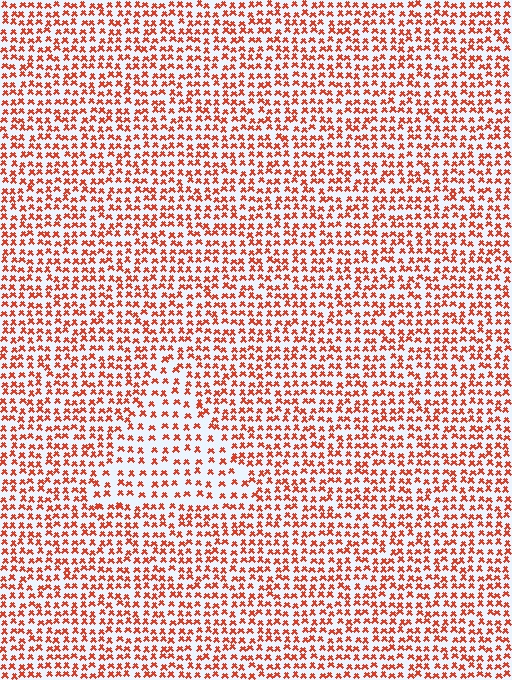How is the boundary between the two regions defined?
The boundary is defined by a change in element density (approximately 1.7x ratio). All elements are the same color, size, and shape.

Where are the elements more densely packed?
The elements are more densely packed outside the triangle boundary.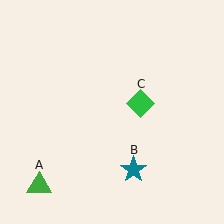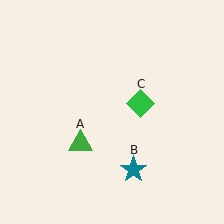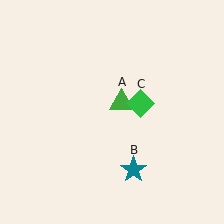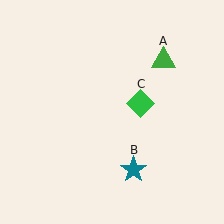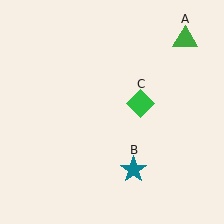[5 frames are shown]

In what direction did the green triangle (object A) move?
The green triangle (object A) moved up and to the right.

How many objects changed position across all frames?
1 object changed position: green triangle (object A).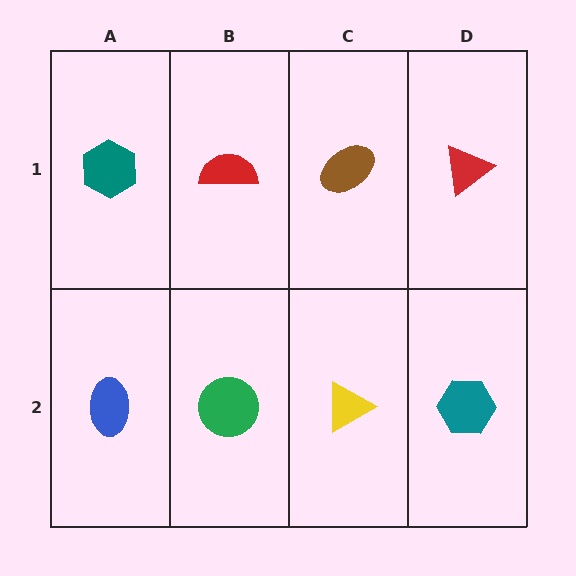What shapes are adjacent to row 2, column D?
A red triangle (row 1, column D), a yellow triangle (row 2, column C).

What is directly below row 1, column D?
A teal hexagon.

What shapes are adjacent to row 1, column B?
A green circle (row 2, column B), a teal hexagon (row 1, column A), a brown ellipse (row 1, column C).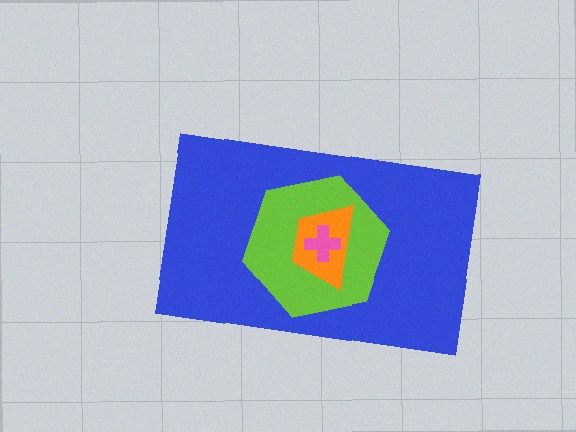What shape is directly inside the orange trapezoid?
The pink cross.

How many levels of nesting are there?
4.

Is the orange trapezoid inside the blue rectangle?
Yes.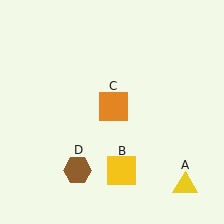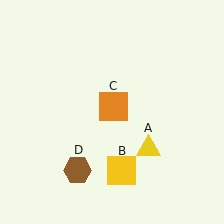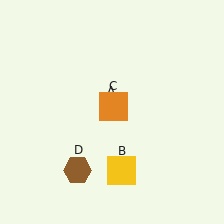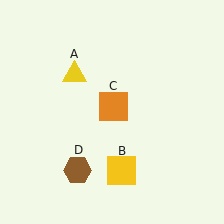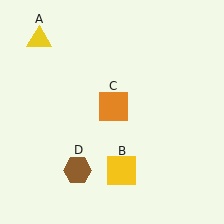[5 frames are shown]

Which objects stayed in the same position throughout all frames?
Yellow square (object B) and orange square (object C) and brown hexagon (object D) remained stationary.